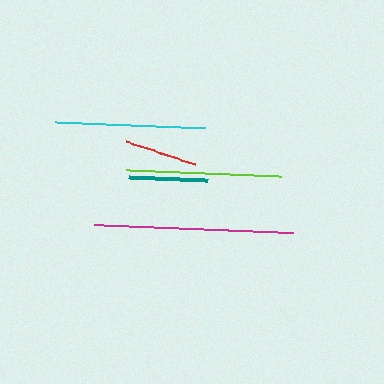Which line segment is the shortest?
The red line is the shortest at approximately 74 pixels.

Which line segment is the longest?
The magenta line is the longest at approximately 201 pixels.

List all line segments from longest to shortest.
From longest to shortest: magenta, lime, cyan, teal, red.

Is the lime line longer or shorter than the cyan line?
The lime line is longer than the cyan line.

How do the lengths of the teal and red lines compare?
The teal and red lines are approximately the same length.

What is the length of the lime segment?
The lime segment is approximately 155 pixels long.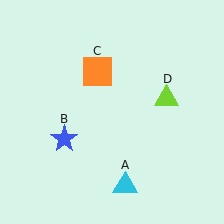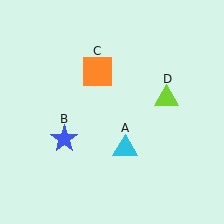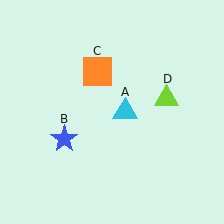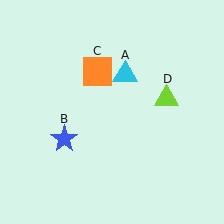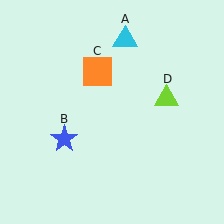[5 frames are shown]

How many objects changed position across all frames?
1 object changed position: cyan triangle (object A).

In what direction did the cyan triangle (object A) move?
The cyan triangle (object A) moved up.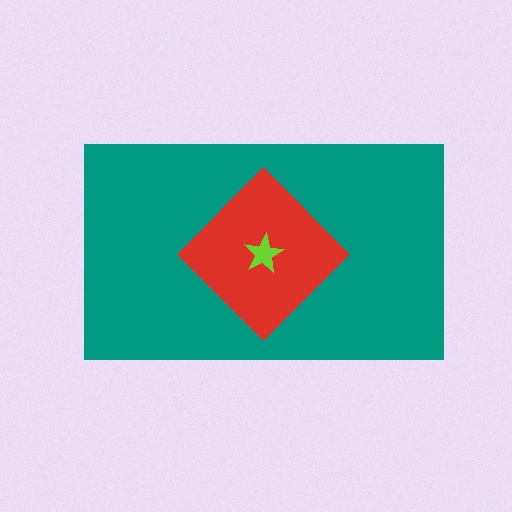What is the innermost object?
The lime star.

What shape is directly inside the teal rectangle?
The red diamond.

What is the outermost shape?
The teal rectangle.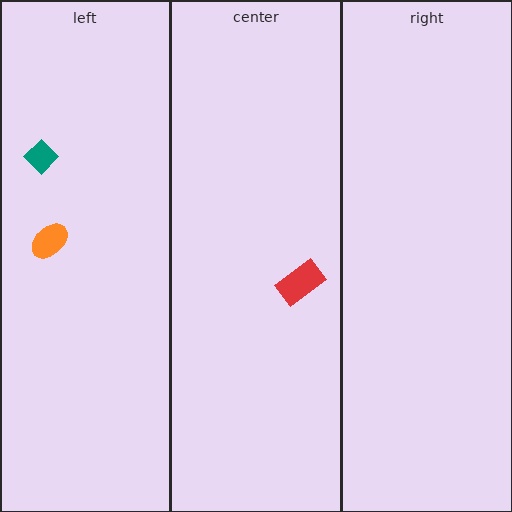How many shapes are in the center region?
1.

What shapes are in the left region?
The orange ellipse, the teal diamond.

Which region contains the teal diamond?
The left region.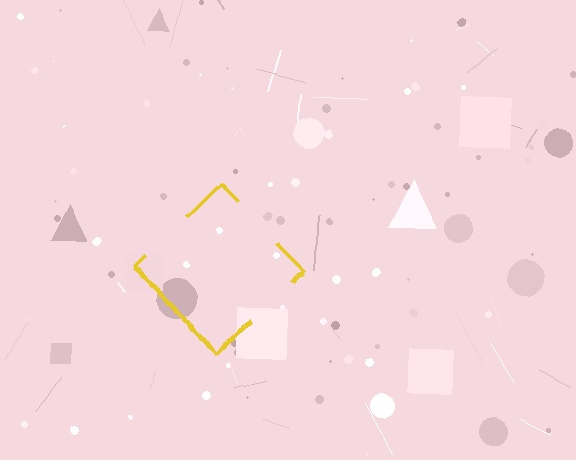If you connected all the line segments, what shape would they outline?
They would outline a diamond.